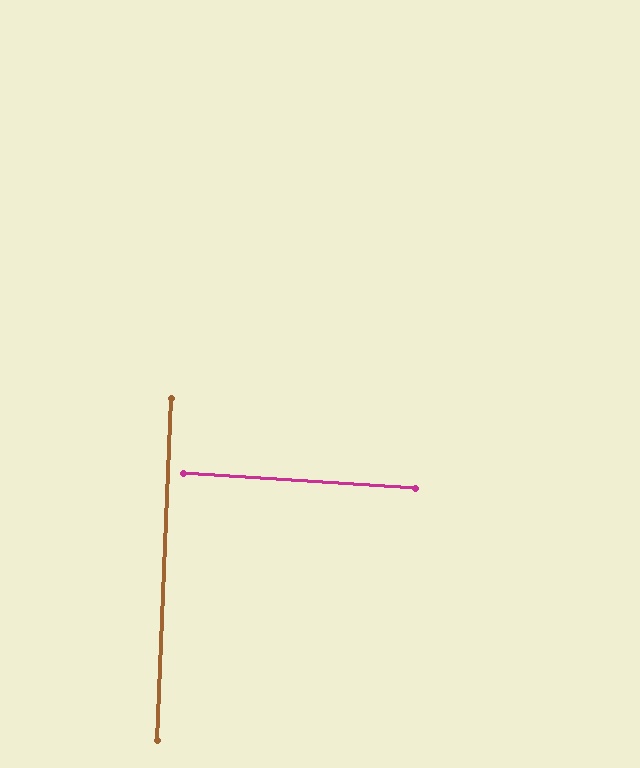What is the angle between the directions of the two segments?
Approximately 89 degrees.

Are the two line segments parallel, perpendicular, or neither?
Perpendicular — they meet at approximately 89°.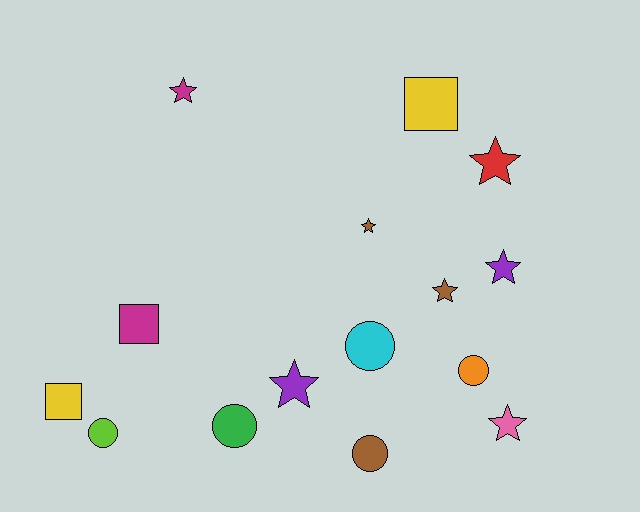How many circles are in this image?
There are 5 circles.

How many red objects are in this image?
There is 1 red object.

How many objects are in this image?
There are 15 objects.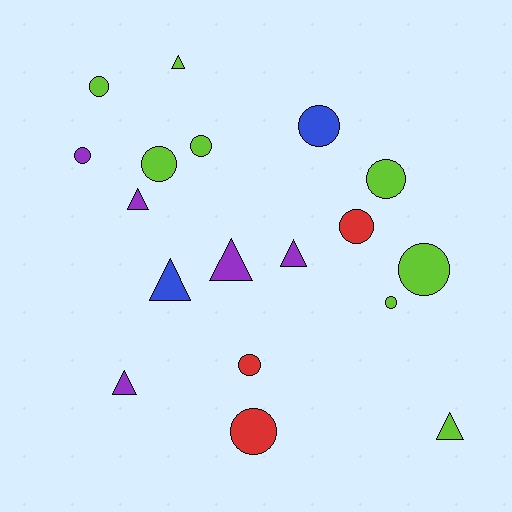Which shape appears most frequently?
Circle, with 11 objects.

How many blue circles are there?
There is 1 blue circle.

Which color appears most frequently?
Lime, with 8 objects.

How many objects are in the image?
There are 18 objects.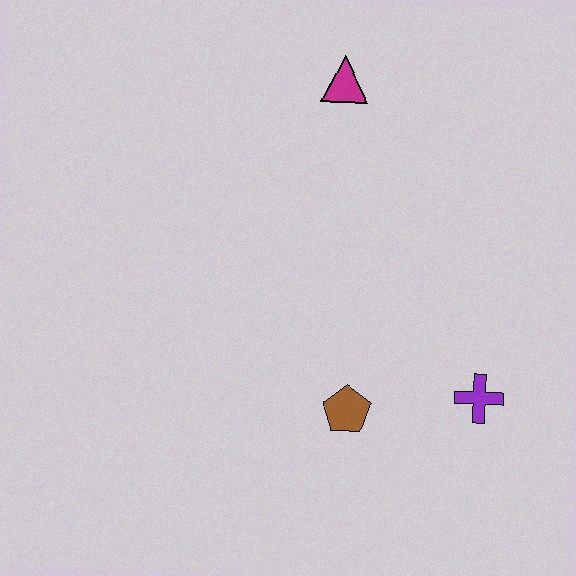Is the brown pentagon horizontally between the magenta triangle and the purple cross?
Yes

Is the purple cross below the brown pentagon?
No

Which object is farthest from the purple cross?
The magenta triangle is farthest from the purple cross.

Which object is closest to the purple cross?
The brown pentagon is closest to the purple cross.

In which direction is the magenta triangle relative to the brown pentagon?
The magenta triangle is above the brown pentagon.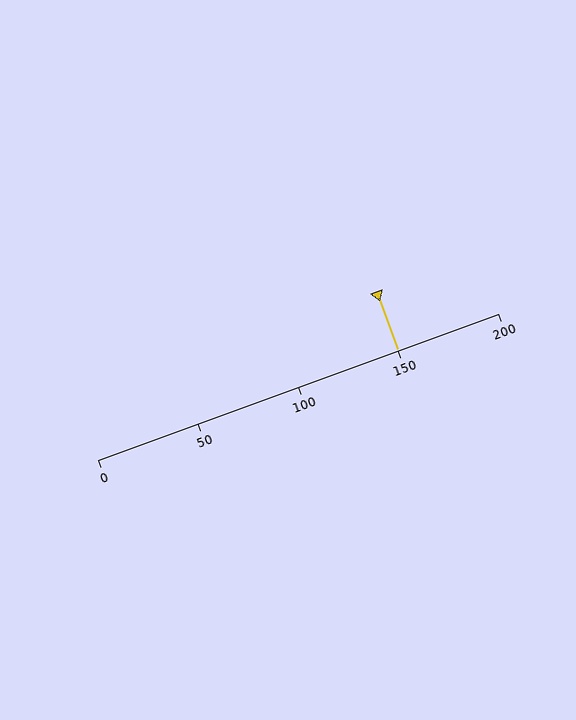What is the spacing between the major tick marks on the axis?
The major ticks are spaced 50 apart.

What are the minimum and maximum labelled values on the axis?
The axis runs from 0 to 200.